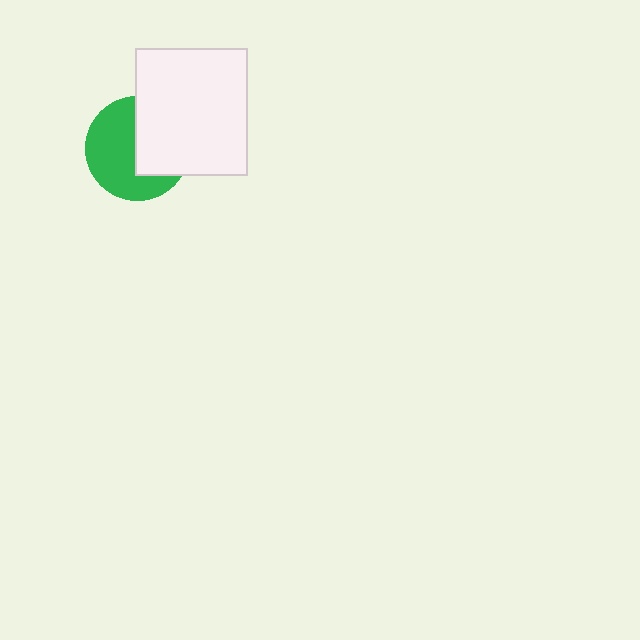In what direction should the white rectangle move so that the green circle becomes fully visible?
The white rectangle should move right. That is the shortest direction to clear the overlap and leave the green circle fully visible.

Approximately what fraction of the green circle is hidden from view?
Roughly 42% of the green circle is hidden behind the white rectangle.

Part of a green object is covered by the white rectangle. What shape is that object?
It is a circle.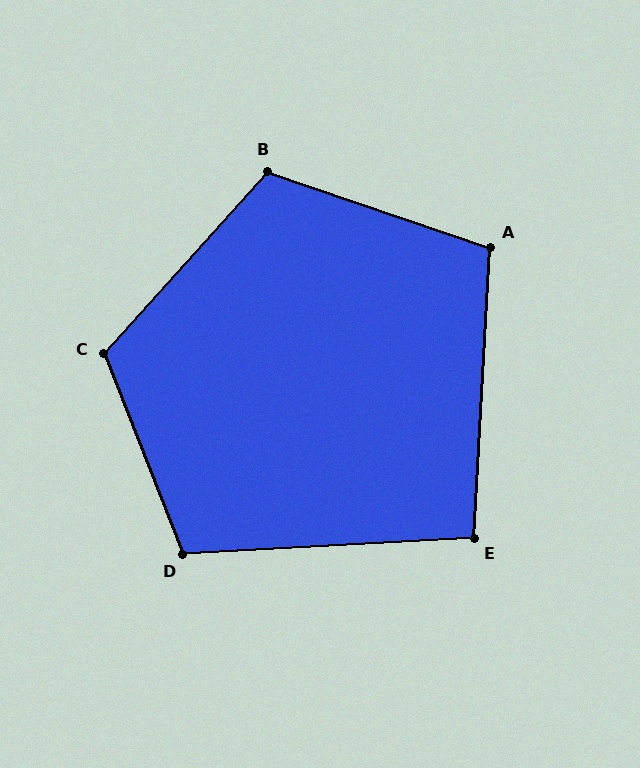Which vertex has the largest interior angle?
C, at approximately 116 degrees.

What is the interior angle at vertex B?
Approximately 113 degrees (obtuse).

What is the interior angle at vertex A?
Approximately 106 degrees (obtuse).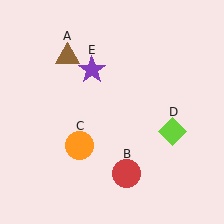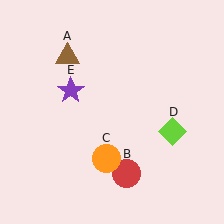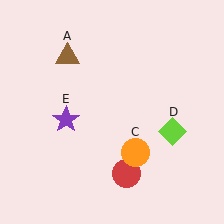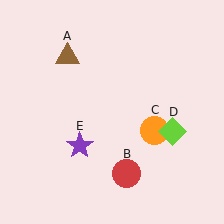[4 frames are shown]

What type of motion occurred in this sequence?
The orange circle (object C), purple star (object E) rotated counterclockwise around the center of the scene.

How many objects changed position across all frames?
2 objects changed position: orange circle (object C), purple star (object E).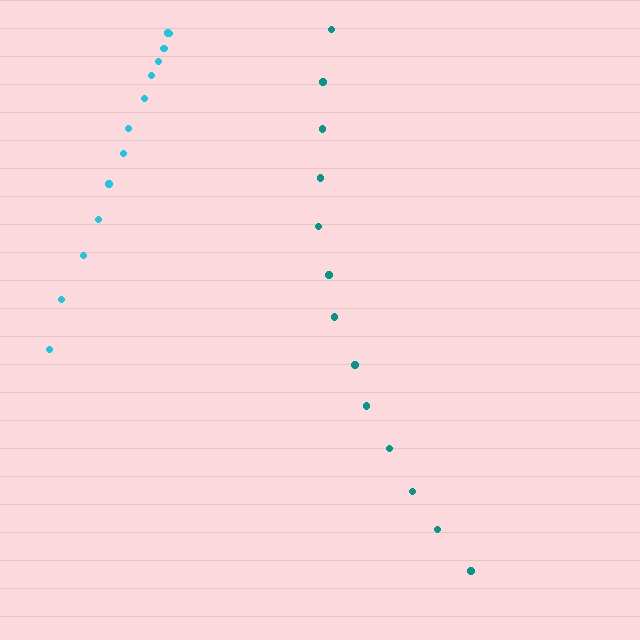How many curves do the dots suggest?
There are 2 distinct paths.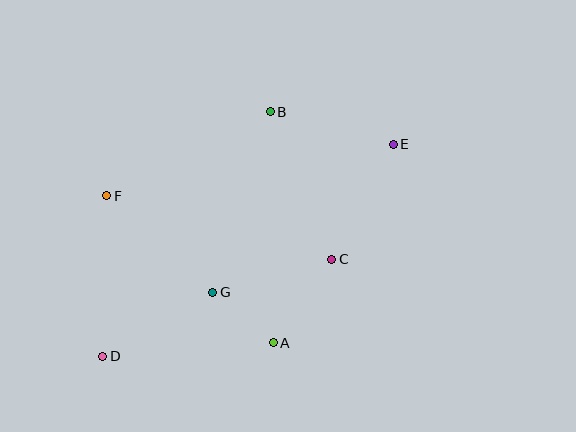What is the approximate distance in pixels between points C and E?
The distance between C and E is approximately 130 pixels.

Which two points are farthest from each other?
Points D and E are farthest from each other.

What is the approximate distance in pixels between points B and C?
The distance between B and C is approximately 160 pixels.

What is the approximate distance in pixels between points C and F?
The distance between C and F is approximately 234 pixels.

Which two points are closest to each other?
Points A and G are closest to each other.